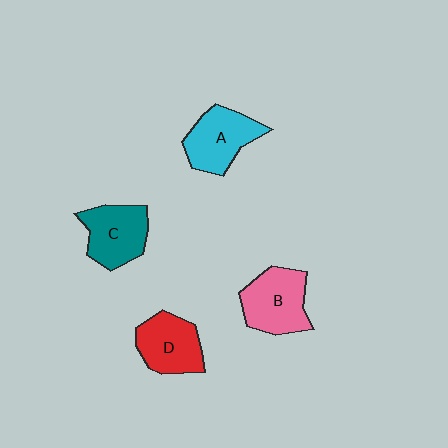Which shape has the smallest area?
Shape D (red).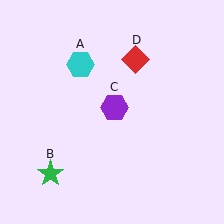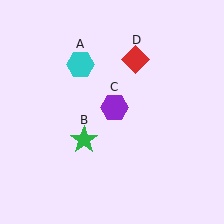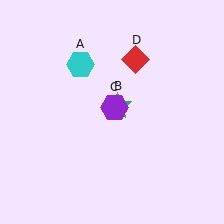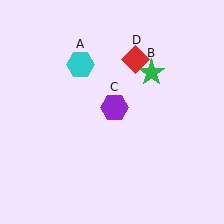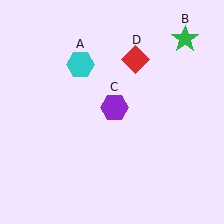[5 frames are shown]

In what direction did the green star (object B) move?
The green star (object B) moved up and to the right.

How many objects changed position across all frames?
1 object changed position: green star (object B).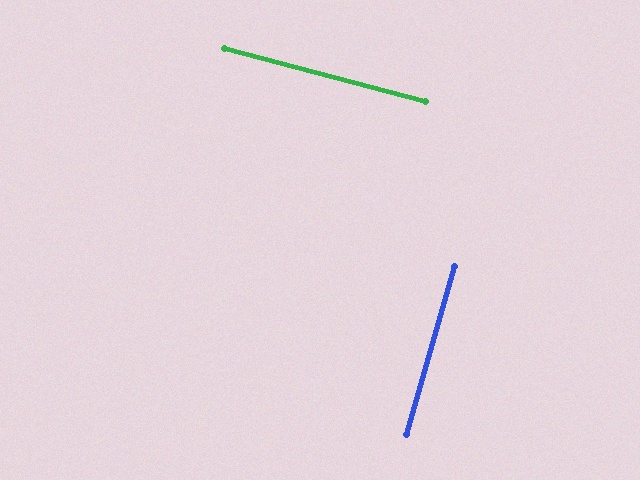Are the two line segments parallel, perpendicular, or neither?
Perpendicular — they meet at approximately 89°.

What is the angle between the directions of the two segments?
Approximately 89 degrees.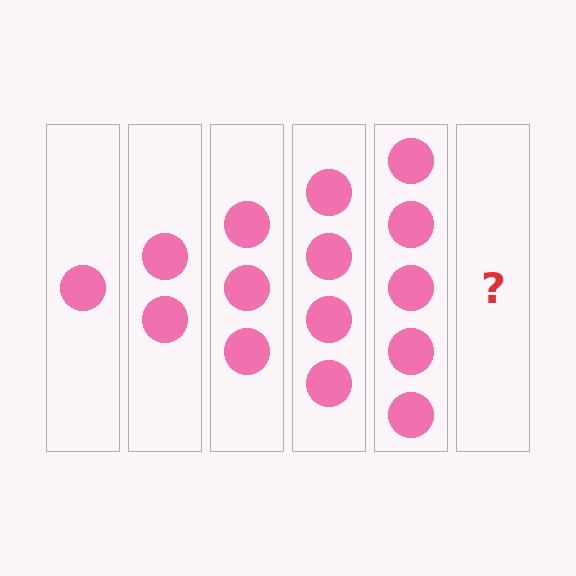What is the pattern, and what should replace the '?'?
The pattern is that each step adds one more circle. The '?' should be 6 circles.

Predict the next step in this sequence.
The next step is 6 circles.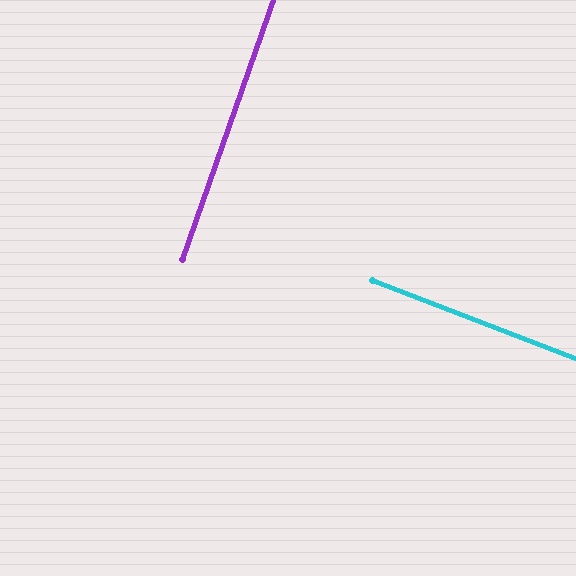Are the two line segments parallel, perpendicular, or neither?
Perpendicular — they meet at approximately 88°.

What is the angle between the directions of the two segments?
Approximately 88 degrees.